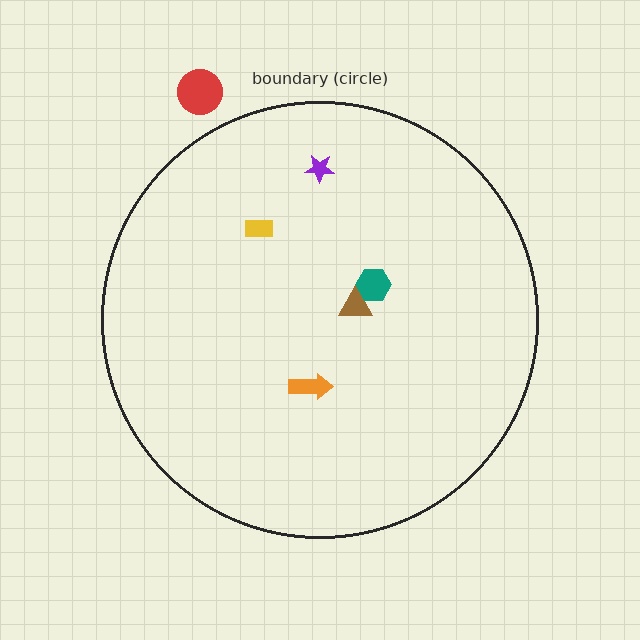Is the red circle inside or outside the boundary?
Outside.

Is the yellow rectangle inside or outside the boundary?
Inside.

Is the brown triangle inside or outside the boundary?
Inside.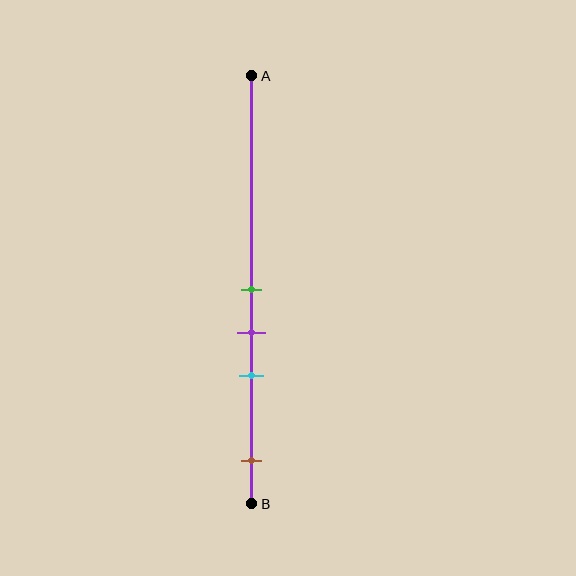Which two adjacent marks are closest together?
The green and purple marks are the closest adjacent pair.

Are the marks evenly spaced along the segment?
No, the marks are not evenly spaced.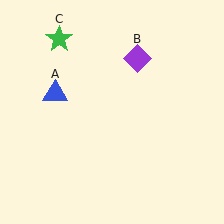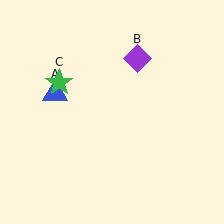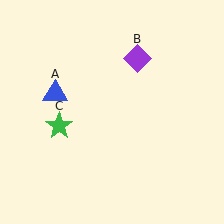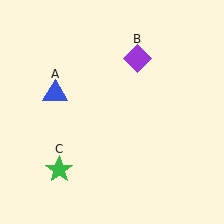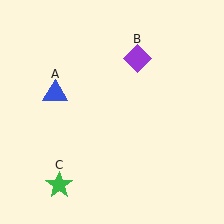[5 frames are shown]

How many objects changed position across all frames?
1 object changed position: green star (object C).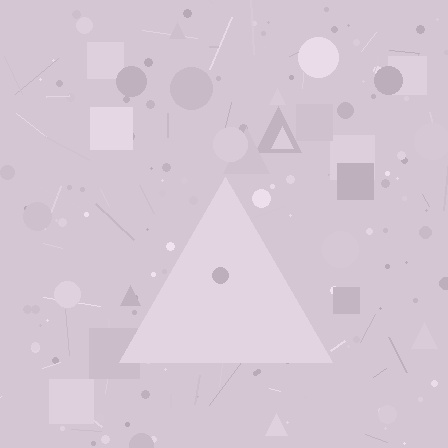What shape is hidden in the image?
A triangle is hidden in the image.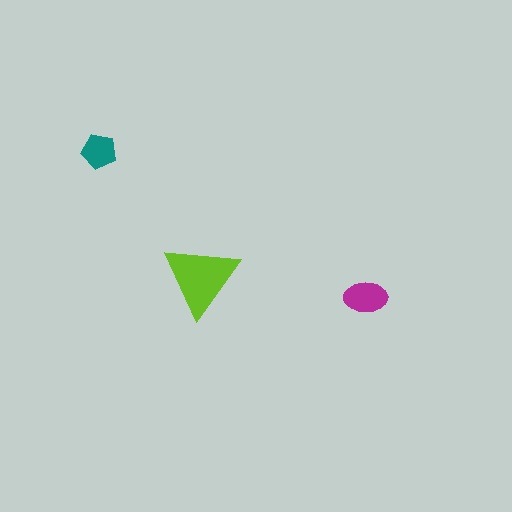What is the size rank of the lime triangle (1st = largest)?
1st.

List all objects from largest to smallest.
The lime triangle, the magenta ellipse, the teal pentagon.